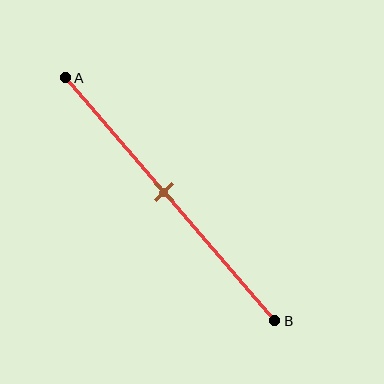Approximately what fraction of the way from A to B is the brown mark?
The brown mark is approximately 45% of the way from A to B.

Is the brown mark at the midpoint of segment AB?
Yes, the mark is approximately at the midpoint.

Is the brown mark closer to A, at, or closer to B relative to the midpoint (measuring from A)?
The brown mark is approximately at the midpoint of segment AB.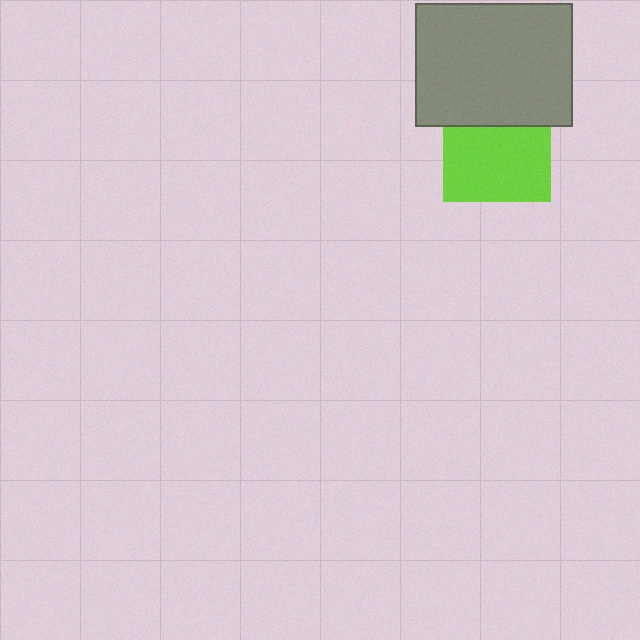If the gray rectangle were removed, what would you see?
You would see the complete lime square.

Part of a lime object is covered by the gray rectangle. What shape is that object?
It is a square.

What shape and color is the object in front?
The object in front is a gray rectangle.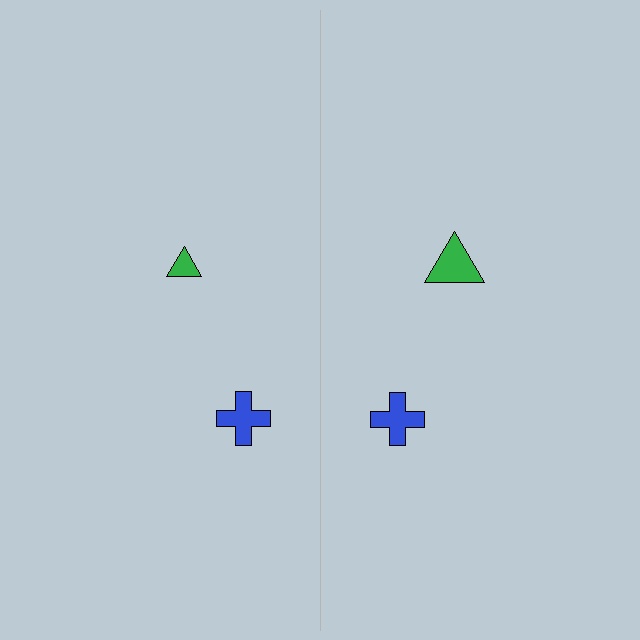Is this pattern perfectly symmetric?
No, the pattern is not perfectly symmetric. The green triangle on the right side has a different size than its mirror counterpart.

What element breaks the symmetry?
The green triangle on the right side has a different size than its mirror counterpart.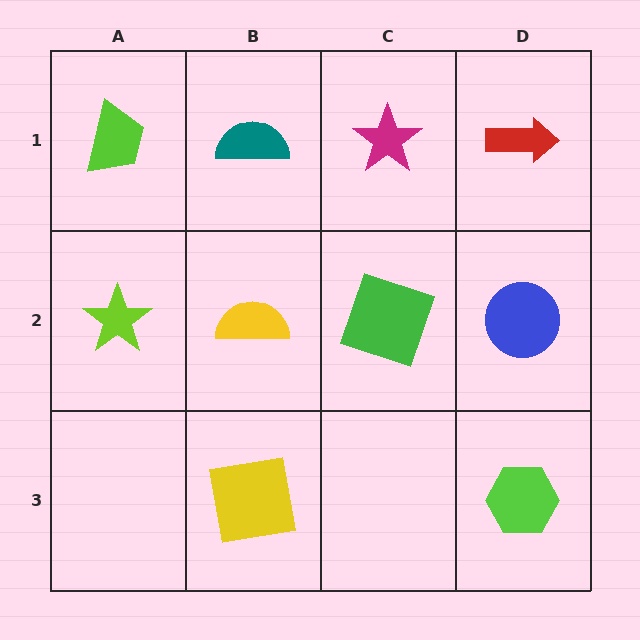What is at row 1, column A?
A lime trapezoid.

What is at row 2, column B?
A yellow semicircle.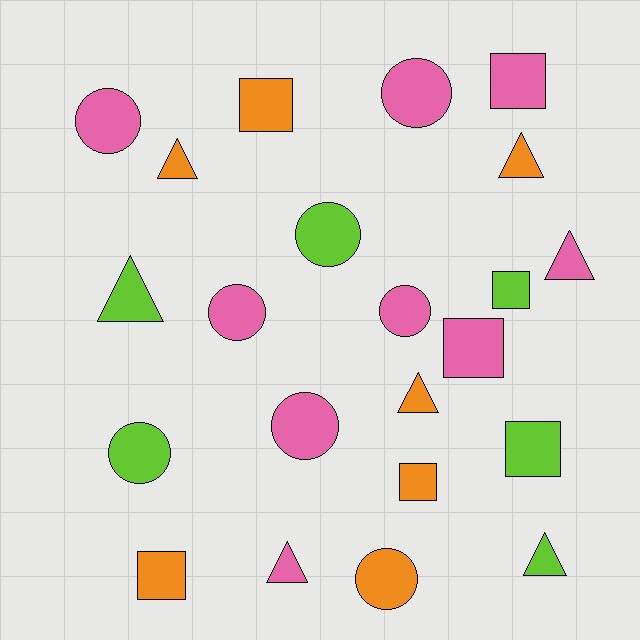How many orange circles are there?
There is 1 orange circle.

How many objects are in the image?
There are 22 objects.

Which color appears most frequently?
Pink, with 9 objects.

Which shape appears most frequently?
Circle, with 8 objects.